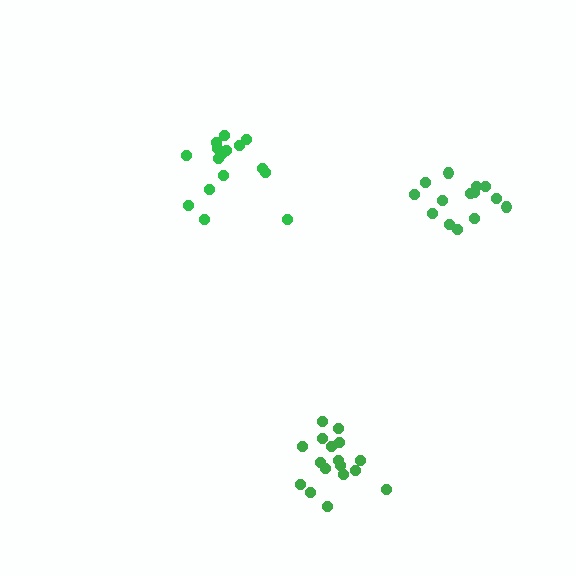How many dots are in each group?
Group 1: 17 dots, Group 2: 16 dots, Group 3: 14 dots (47 total).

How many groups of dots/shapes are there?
There are 3 groups.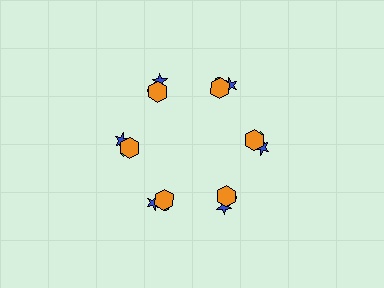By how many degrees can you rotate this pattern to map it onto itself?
The pattern maps onto itself every 60 degrees of rotation.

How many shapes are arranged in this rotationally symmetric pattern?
There are 18 shapes, arranged in 6 groups of 3.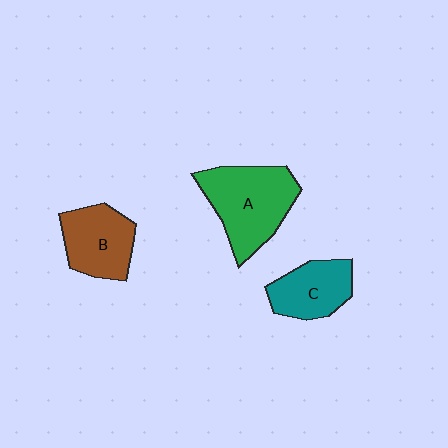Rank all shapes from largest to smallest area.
From largest to smallest: A (green), B (brown), C (teal).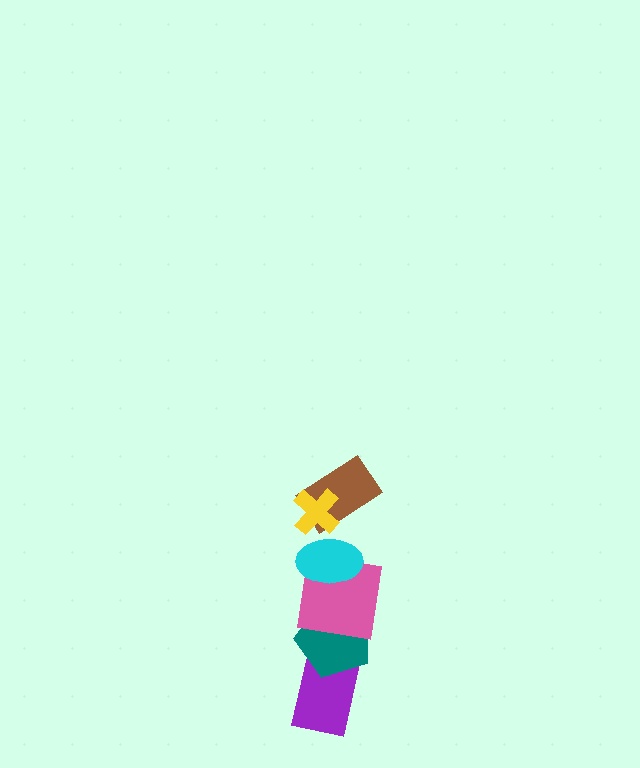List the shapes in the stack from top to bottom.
From top to bottom: the yellow cross, the brown rectangle, the cyan ellipse, the pink square, the teal pentagon, the purple rectangle.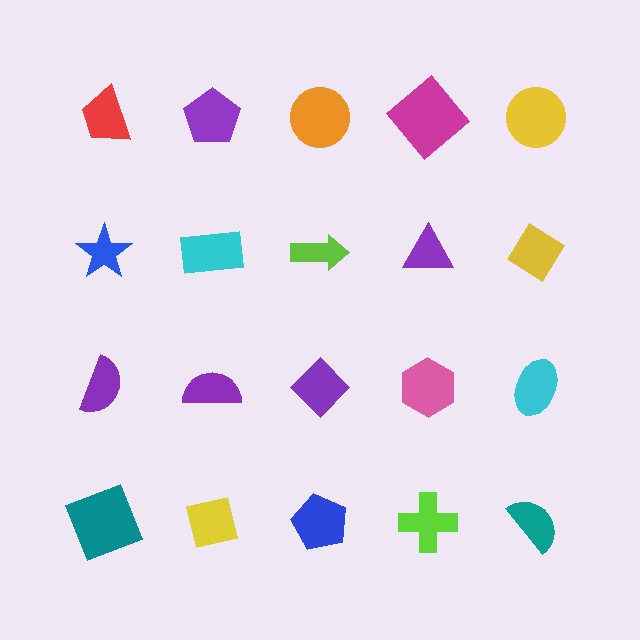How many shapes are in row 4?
5 shapes.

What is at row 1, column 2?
A purple pentagon.